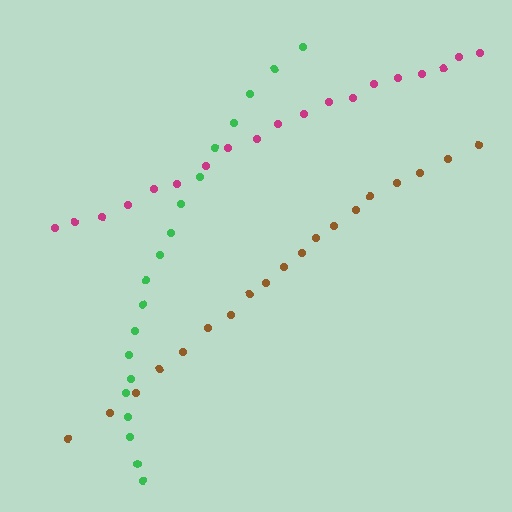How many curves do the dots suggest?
There are 3 distinct paths.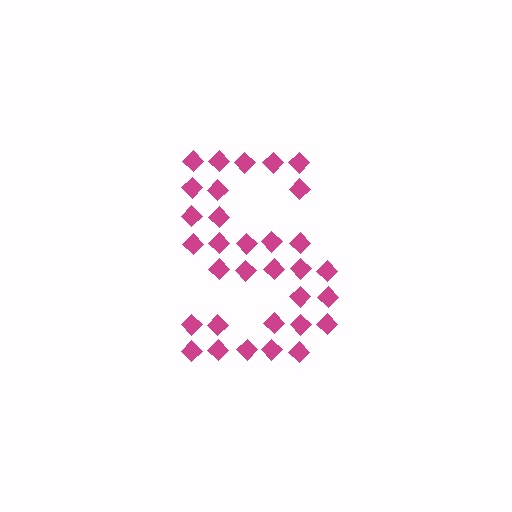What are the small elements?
The small elements are diamonds.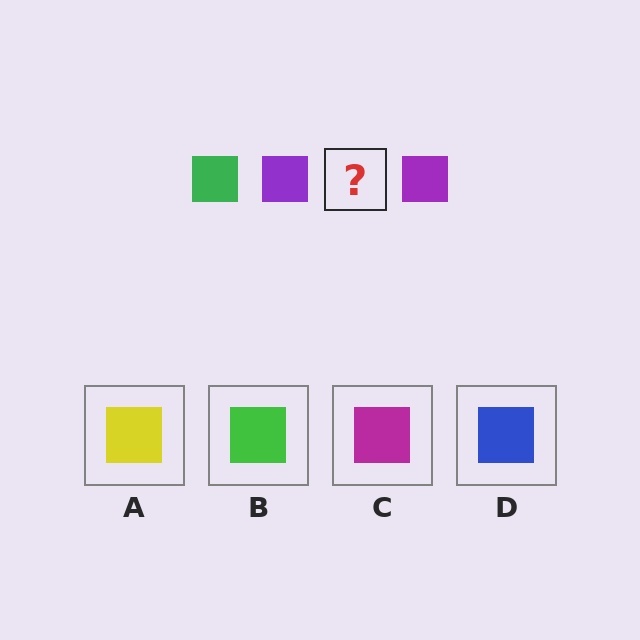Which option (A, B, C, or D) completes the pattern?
B.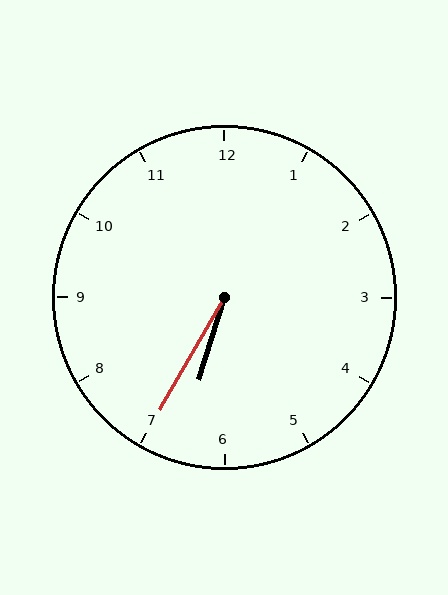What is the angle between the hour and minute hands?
Approximately 12 degrees.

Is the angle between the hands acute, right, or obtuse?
It is acute.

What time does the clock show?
6:35.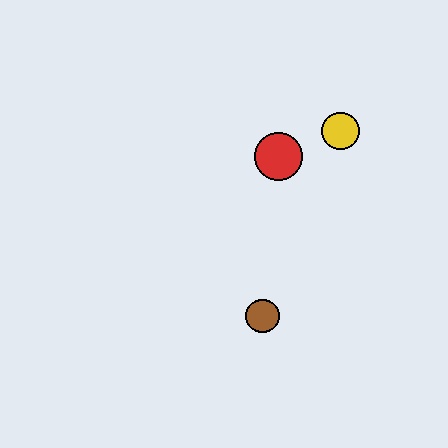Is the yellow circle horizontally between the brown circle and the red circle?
No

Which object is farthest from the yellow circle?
The brown circle is farthest from the yellow circle.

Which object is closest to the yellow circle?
The red circle is closest to the yellow circle.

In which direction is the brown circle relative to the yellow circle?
The brown circle is below the yellow circle.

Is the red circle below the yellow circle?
Yes